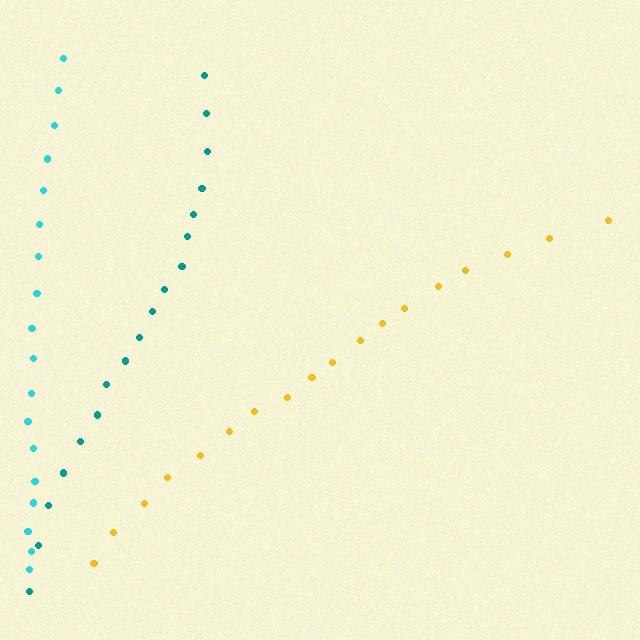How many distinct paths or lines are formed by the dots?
There are 3 distinct paths.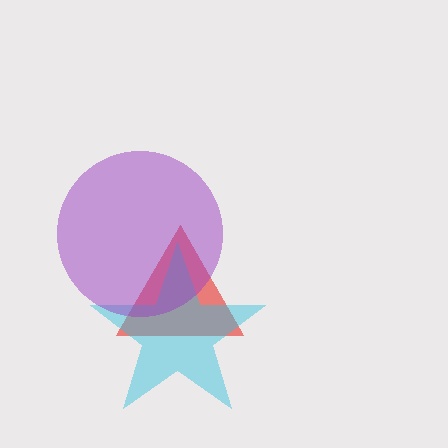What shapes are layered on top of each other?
The layered shapes are: a red triangle, a cyan star, a purple circle.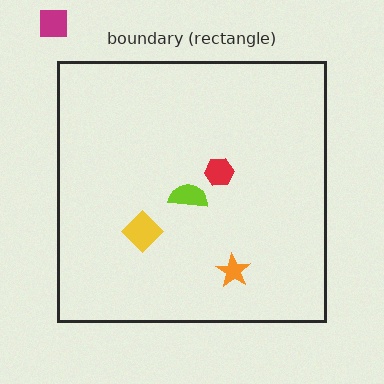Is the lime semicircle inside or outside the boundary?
Inside.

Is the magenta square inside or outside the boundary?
Outside.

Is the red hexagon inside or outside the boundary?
Inside.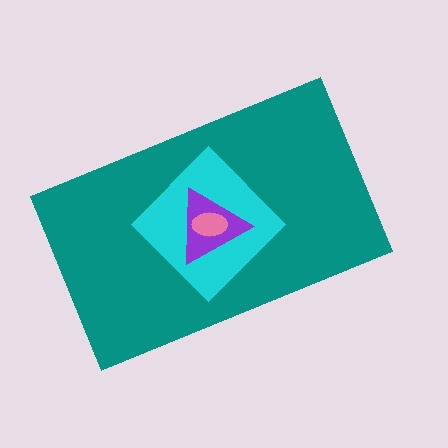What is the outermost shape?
The teal rectangle.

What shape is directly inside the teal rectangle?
The cyan diamond.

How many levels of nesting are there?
4.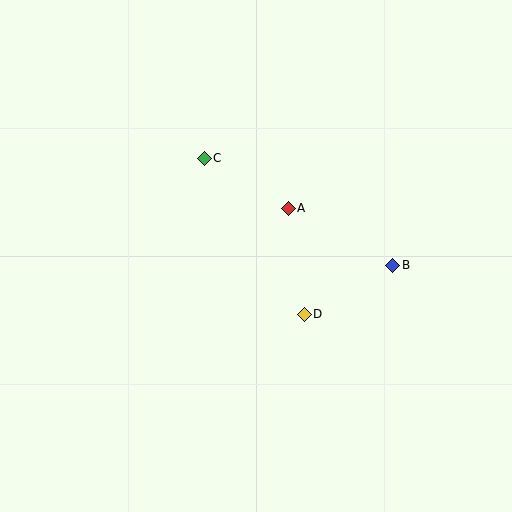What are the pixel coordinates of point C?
Point C is at (204, 158).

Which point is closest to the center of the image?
Point A at (288, 208) is closest to the center.